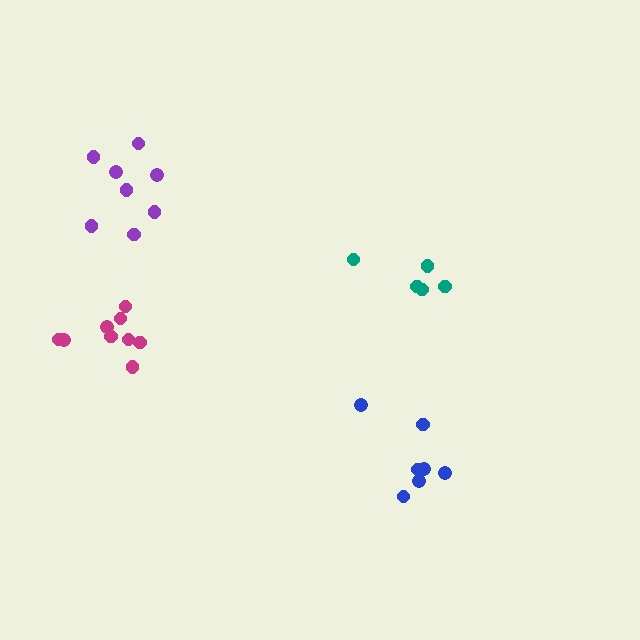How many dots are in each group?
Group 1: 7 dots, Group 2: 8 dots, Group 3: 5 dots, Group 4: 9 dots (29 total).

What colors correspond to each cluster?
The clusters are colored: blue, purple, teal, magenta.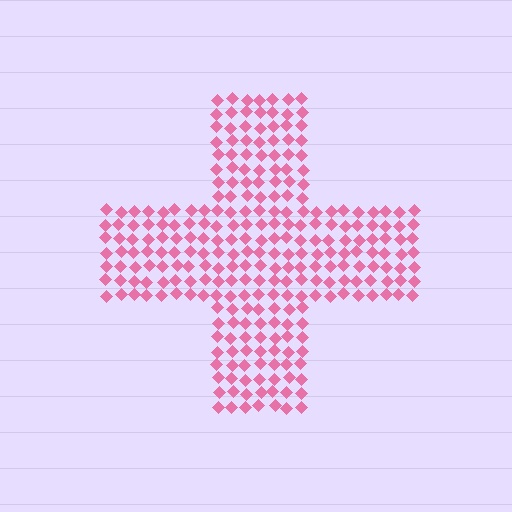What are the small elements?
The small elements are diamonds.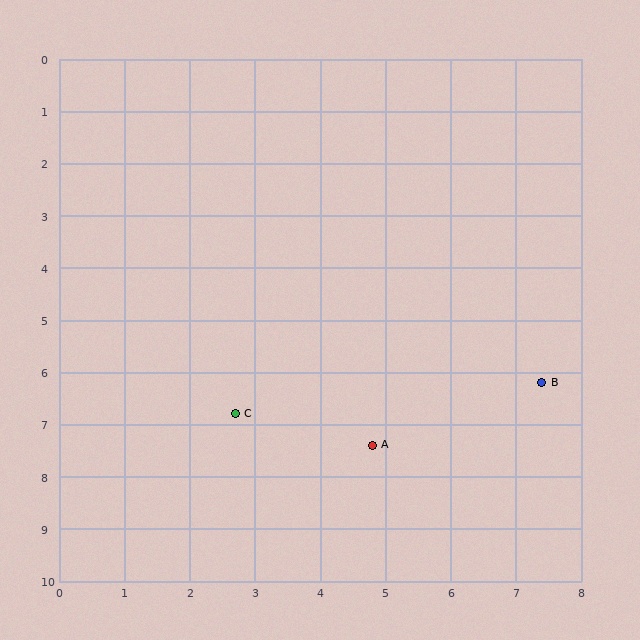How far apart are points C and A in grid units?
Points C and A are about 2.2 grid units apart.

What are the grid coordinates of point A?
Point A is at approximately (4.8, 7.4).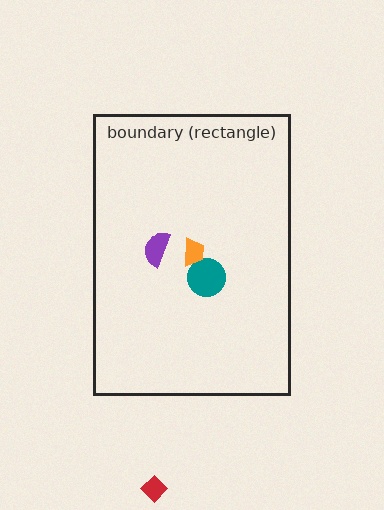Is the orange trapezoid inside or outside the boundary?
Inside.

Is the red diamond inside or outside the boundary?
Outside.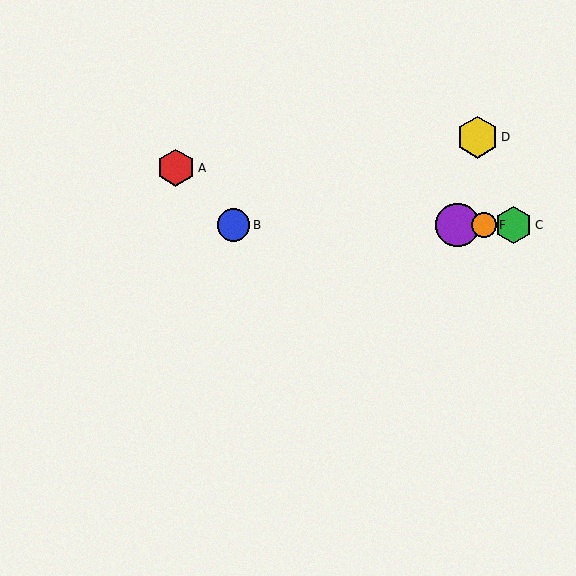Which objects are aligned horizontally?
Objects B, C, E, F are aligned horizontally.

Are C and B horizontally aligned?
Yes, both are at y≈225.